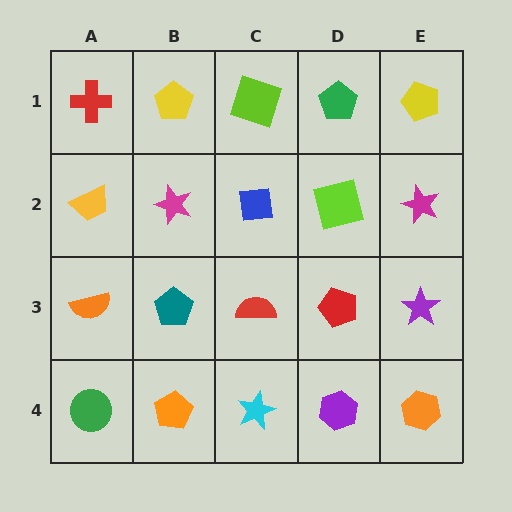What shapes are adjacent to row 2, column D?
A green pentagon (row 1, column D), a red pentagon (row 3, column D), a blue square (row 2, column C), a magenta star (row 2, column E).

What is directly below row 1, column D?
A lime square.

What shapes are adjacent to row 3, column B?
A magenta star (row 2, column B), an orange pentagon (row 4, column B), an orange semicircle (row 3, column A), a red semicircle (row 3, column C).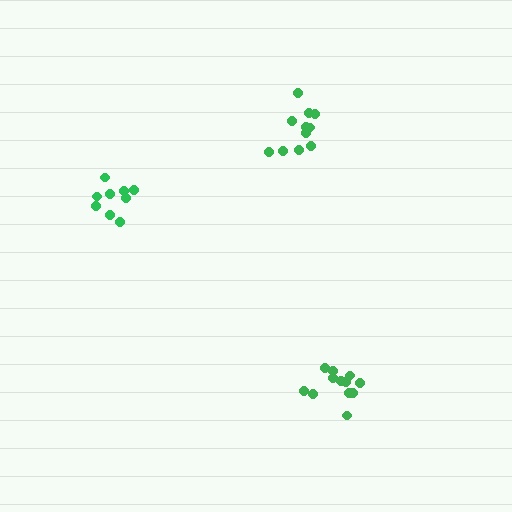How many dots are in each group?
Group 1: 9 dots, Group 2: 11 dots, Group 3: 13 dots (33 total).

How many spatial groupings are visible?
There are 3 spatial groupings.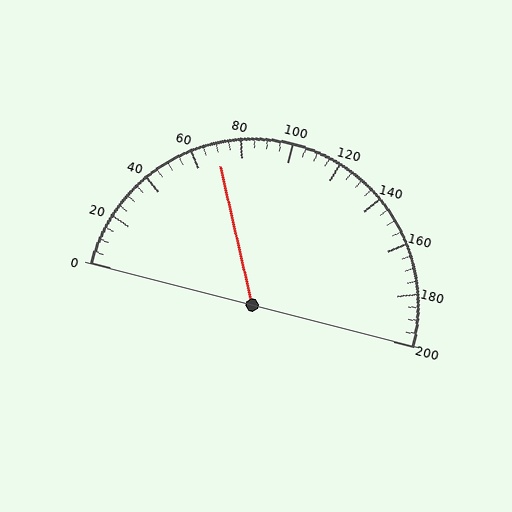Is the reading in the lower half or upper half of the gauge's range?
The reading is in the lower half of the range (0 to 200).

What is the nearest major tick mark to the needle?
The nearest major tick mark is 80.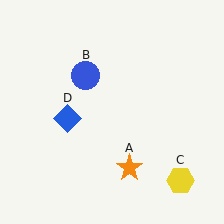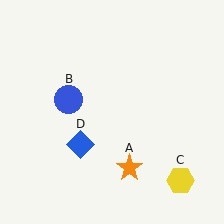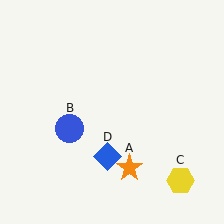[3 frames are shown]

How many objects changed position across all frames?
2 objects changed position: blue circle (object B), blue diamond (object D).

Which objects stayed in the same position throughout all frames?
Orange star (object A) and yellow hexagon (object C) remained stationary.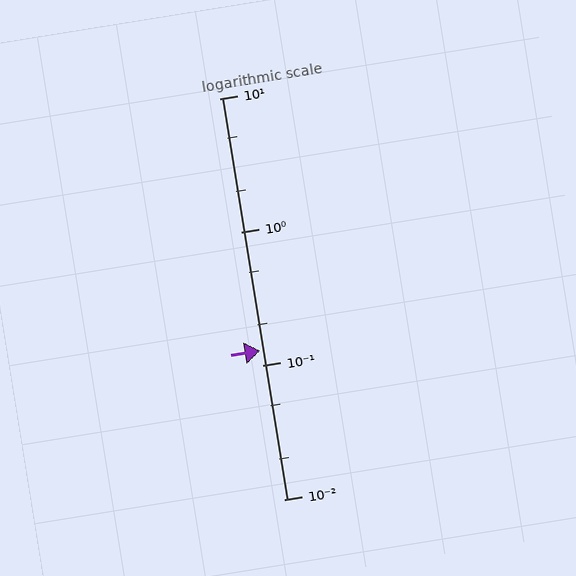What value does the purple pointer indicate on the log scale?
The pointer indicates approximately 0.13.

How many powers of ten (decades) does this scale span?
The scale spans 3 decades, from 0.01 to 10.